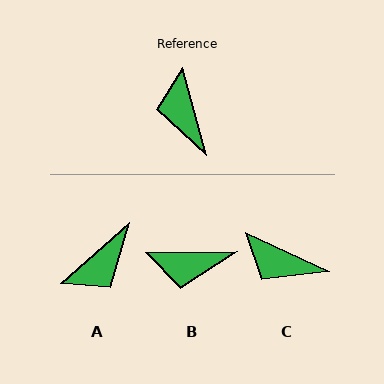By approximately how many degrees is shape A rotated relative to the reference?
Approximately 116 degrees counter-clockwise.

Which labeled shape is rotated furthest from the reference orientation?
A, about 116 degrees away.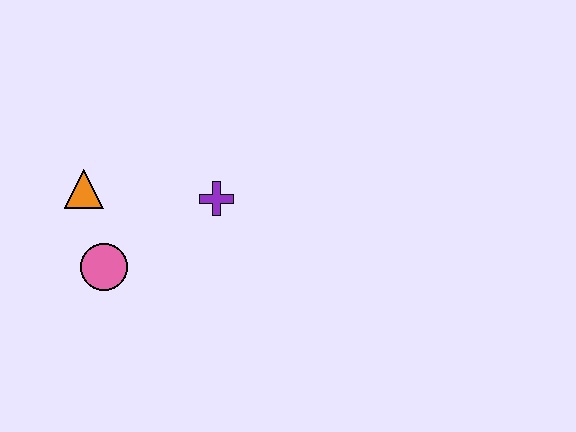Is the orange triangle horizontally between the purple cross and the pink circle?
No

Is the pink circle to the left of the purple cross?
Yes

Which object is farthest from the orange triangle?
The purple cross is farthest from the orange triangle.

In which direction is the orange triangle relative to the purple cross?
The orange triangle is to the left of the purple cross.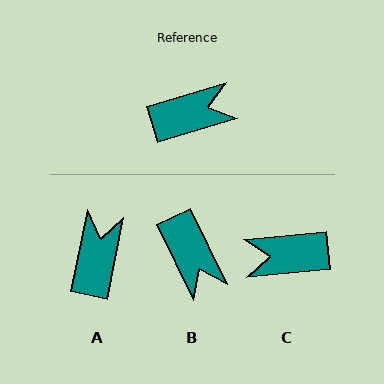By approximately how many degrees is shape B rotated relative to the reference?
Approximately 81 degrees clockwise.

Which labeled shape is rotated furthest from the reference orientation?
C, about 169 degrees away.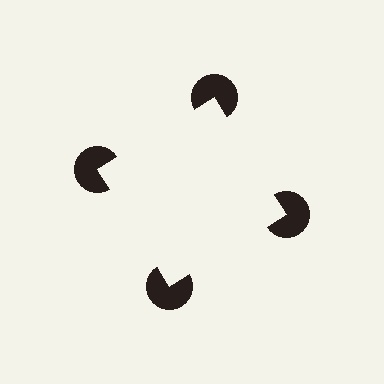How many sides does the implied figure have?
4 sides.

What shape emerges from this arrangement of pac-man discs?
An illusory square — its edges are inferred from the aligned wedge cuts in the pac-man discs, not physically drawn.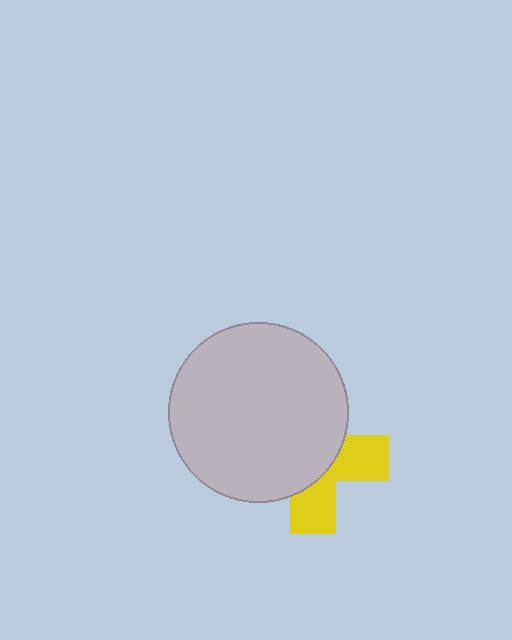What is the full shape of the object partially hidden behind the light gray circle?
The partially hidden object is a yellow cross.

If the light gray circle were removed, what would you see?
You would see the complete yellow cross.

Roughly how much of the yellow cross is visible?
A small part of it is visible (roughly 39%).